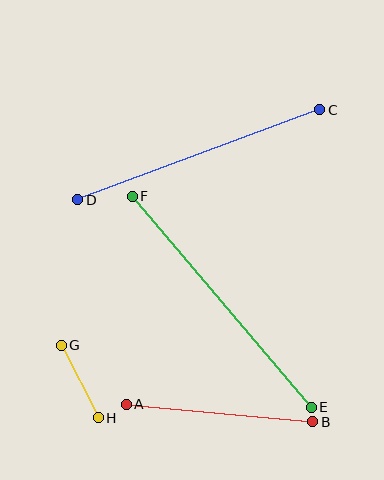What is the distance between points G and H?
The distance is approximately 81 pixels.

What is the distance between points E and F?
The distance is approximately 277 pixels.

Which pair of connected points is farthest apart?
Points E and F are farthest apart.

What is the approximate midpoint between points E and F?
The midpoint is at approximately (222, 302) pixels.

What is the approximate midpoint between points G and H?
The midpoint is at approximately (80, 381) pixels.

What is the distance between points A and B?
The distance is approximately 187 pixels.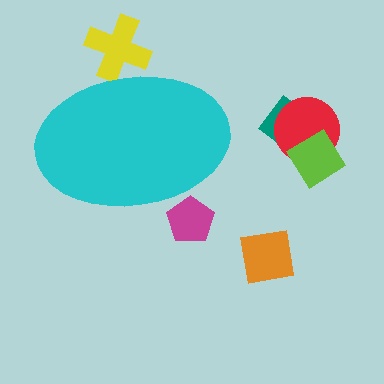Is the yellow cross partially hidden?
Yes, the yellow cross is partially hidden behind the cyan ellipse.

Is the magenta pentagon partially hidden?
Yes, the magenta pentagon is partially hidden behind the cyan ellipse.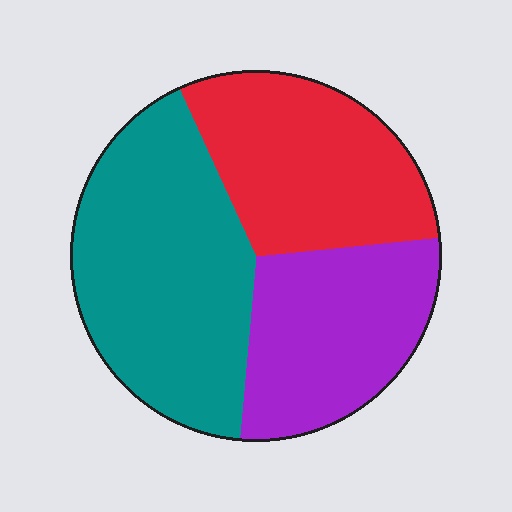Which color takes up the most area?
Teal, at roughly 40%.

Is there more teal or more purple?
Teal.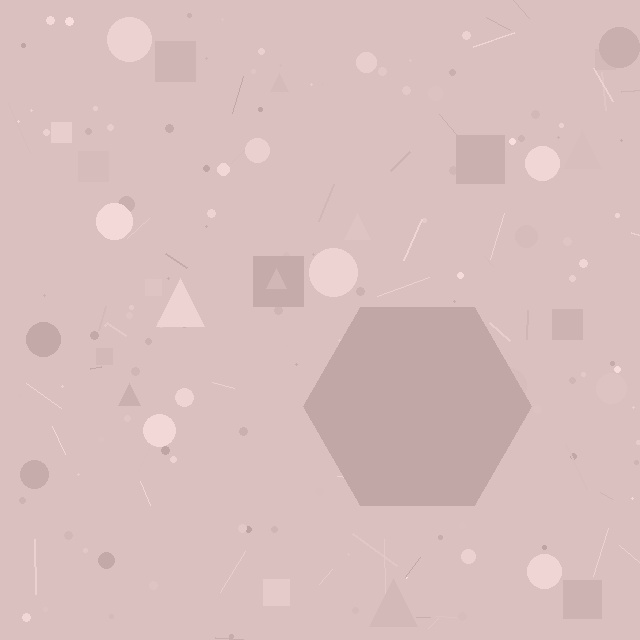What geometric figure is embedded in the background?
A hexagon is embedded in the background.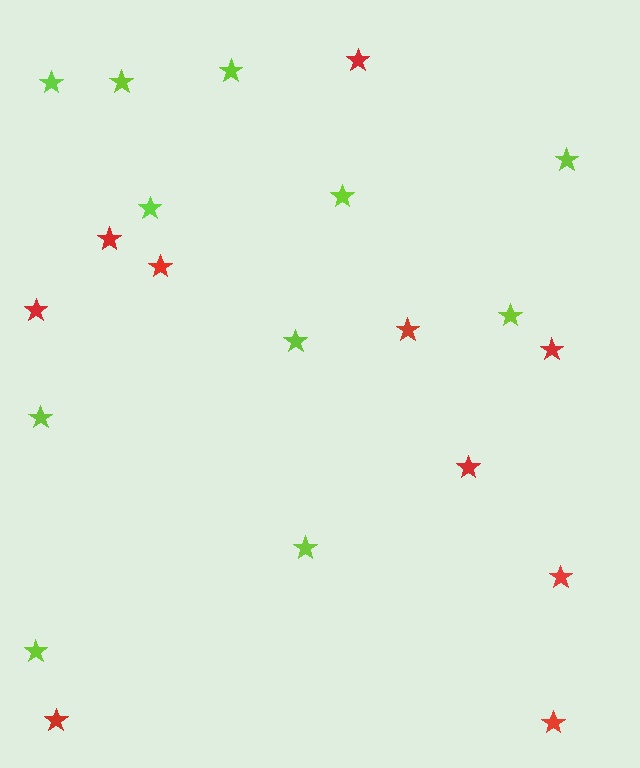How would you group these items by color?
There are 2 groups: one group of lime stars (11) and one group of red stars (10).